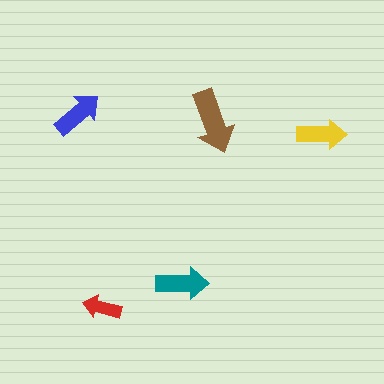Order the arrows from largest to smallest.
the brown one, the teal one, the blue one, the yellow one, the red one.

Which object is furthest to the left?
The blue arrow is leftmost.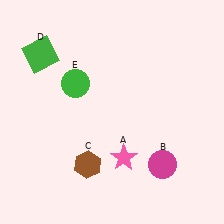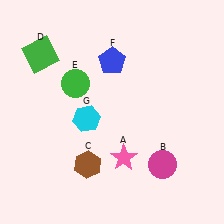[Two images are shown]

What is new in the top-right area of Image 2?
A blue pentagon (F) was added in the top-right area of Image 2.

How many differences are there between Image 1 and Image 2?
There are 2 differences between the two images.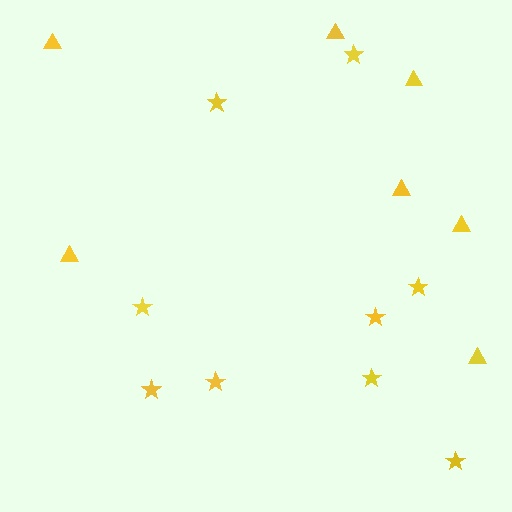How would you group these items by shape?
There are 2 groups: one group of stars (9) and one group of triangles (7).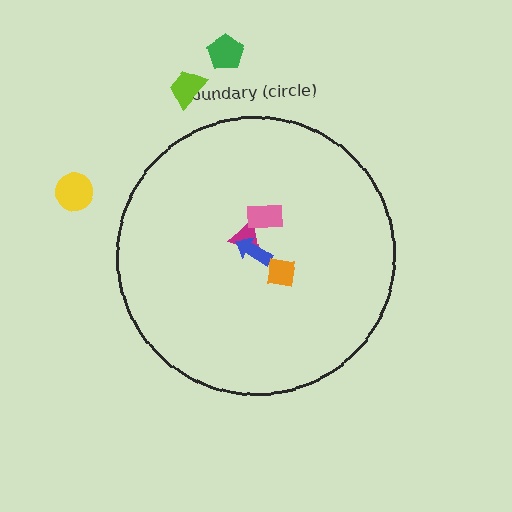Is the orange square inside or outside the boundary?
Inside.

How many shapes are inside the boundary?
4 inside, 3 outside.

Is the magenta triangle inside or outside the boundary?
Inside.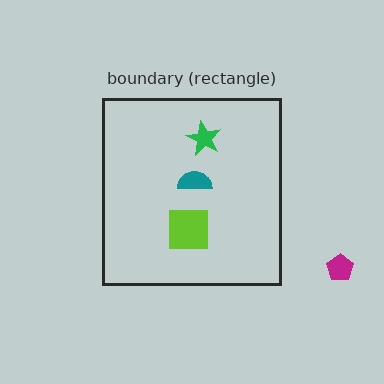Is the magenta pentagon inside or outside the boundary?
Outside.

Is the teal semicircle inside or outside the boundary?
Inside.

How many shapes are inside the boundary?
3 inside, 1 outside.